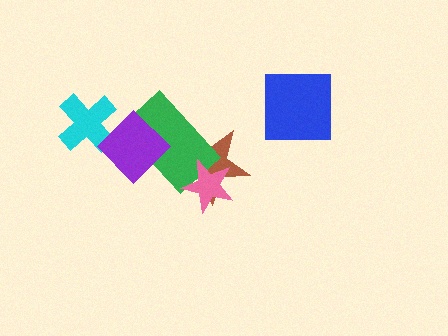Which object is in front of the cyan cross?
The purple diamond is in front of the cyan cross.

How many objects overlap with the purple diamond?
2 objects overlap with the purple diamond.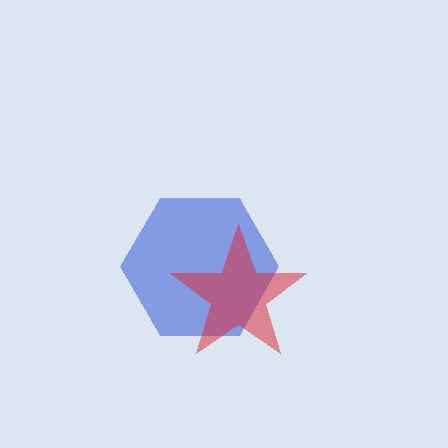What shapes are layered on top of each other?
The layered shapes are: a blue hexagon, a red star.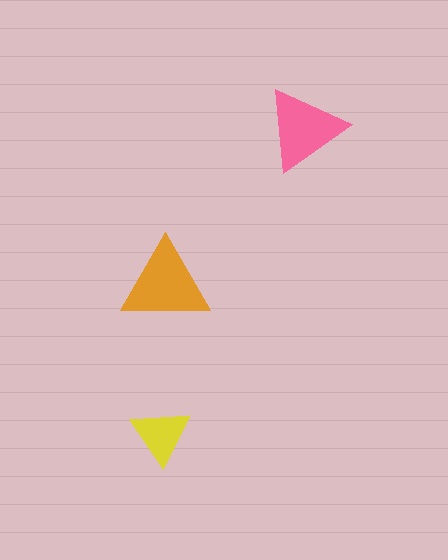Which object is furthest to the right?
The pink triangle is rightmost.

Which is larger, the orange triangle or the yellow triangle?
The orange one.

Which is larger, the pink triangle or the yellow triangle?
The pink one.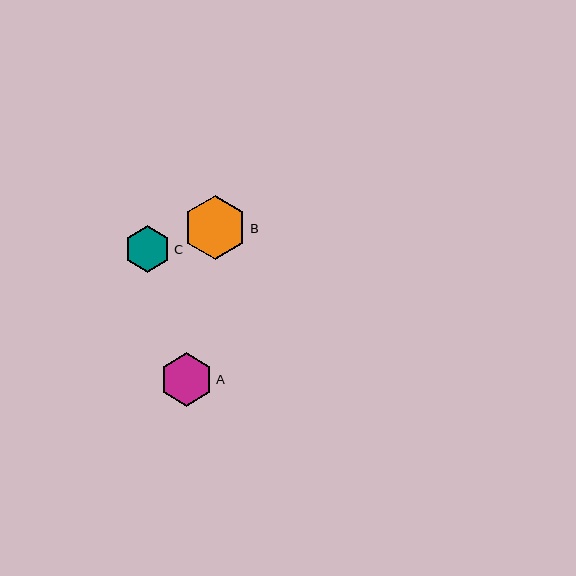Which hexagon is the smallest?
Hexagon C is the smallest with a size of approximately 47 pixels.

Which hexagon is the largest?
Hexagon B is the largest with a size of approximately 64 pixels.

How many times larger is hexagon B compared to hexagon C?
Hexagon B is approximately 1.4 times the size of hexagon C.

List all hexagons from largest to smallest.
From largest to smallest: B, A, C.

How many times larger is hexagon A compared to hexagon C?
Hexagon A is approximately 1.1 times the size of hexagon C.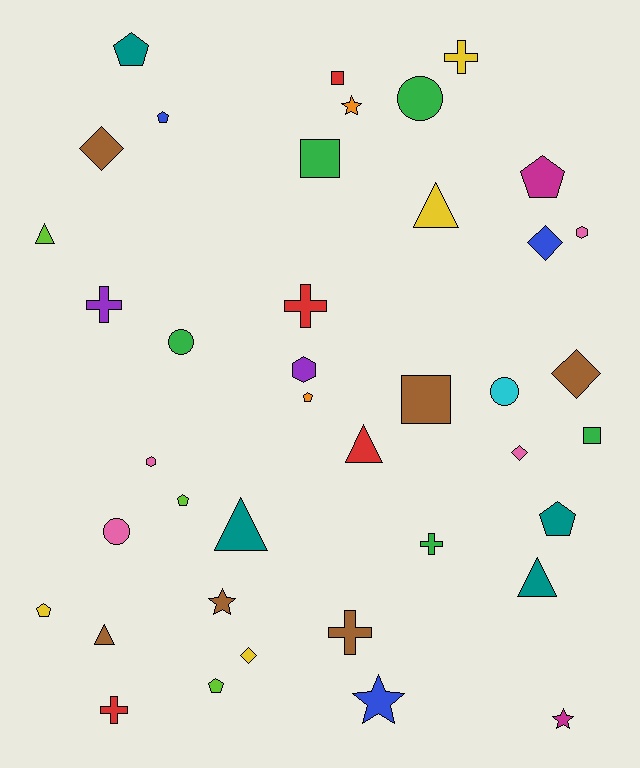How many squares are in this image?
There are 4 squares.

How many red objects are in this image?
There are 4 red objects.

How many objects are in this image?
There are 40 objects.